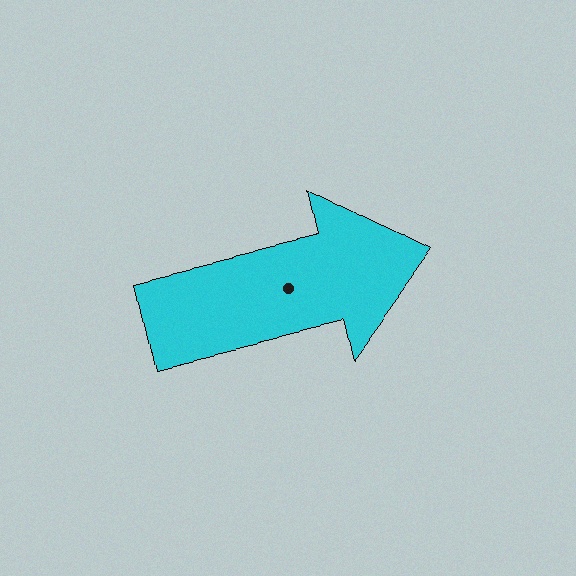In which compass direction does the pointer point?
East.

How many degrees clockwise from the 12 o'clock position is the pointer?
Approximately 77 degrees.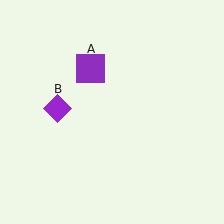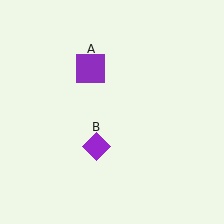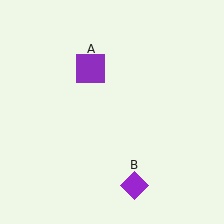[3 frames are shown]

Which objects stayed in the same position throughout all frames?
Purple square (object A) remained stationary.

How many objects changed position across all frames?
1 object changed position: purple diamond (object B).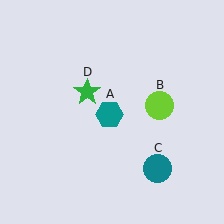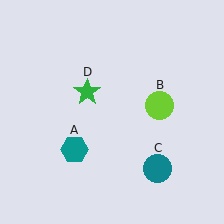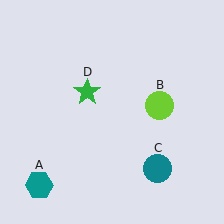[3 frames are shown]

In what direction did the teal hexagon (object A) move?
The teal hexagon (object A) moved down and to the left.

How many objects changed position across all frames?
1 object changed position: teal hexagon (object A).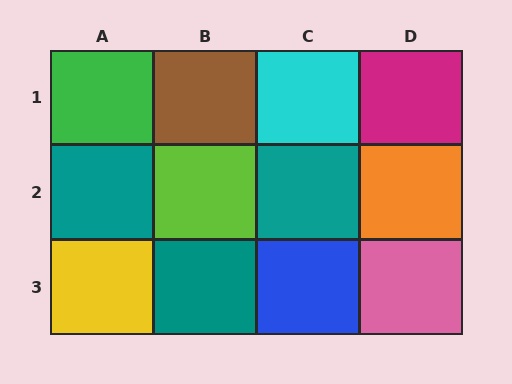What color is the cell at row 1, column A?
Green.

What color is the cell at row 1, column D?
Magenta.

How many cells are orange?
1 cell is orange.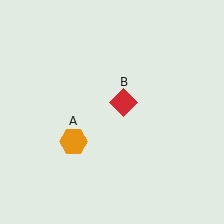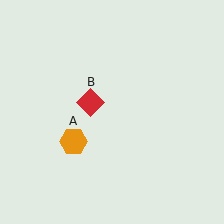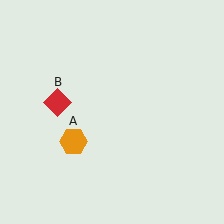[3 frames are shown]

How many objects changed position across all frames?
1 object changed position: red diamond (object B).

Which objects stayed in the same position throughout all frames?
Orange hexagon (object A) remained stationary.